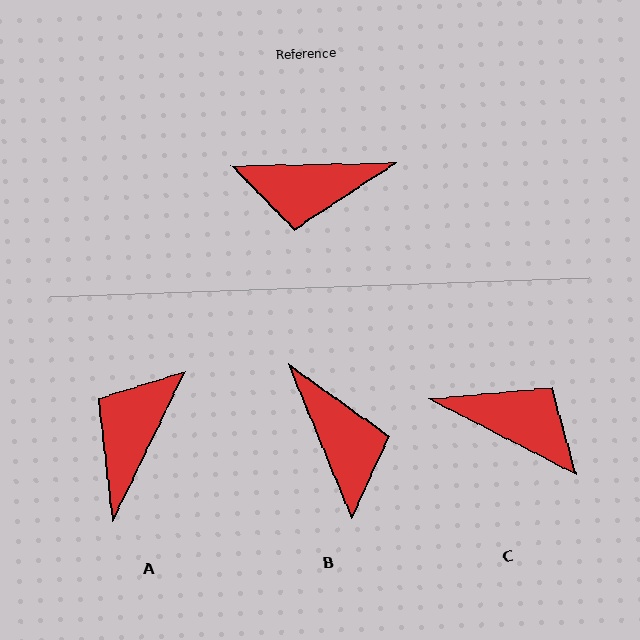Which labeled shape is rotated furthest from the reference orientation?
C, about 152 degrees away.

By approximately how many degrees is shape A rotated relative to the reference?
Approximately 117 degrees clockwise.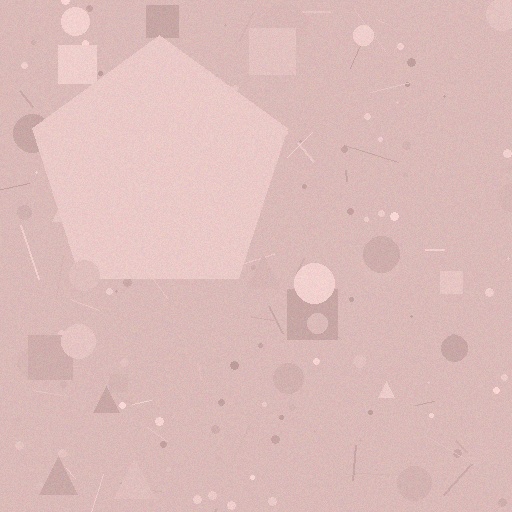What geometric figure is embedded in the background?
A pentagon is embedded in the background.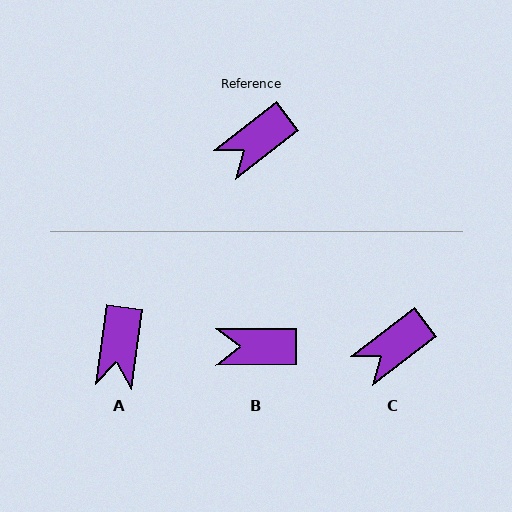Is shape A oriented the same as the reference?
No, it is off by about 44 degrees.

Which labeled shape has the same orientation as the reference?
C.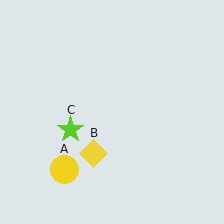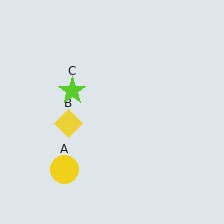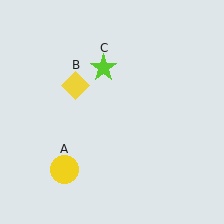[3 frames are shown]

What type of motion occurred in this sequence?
The yellow diamond (object B), lime star (object C) rotated clockwise around the center of the scene.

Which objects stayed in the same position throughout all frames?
Yellow circle (object A) remained stationary.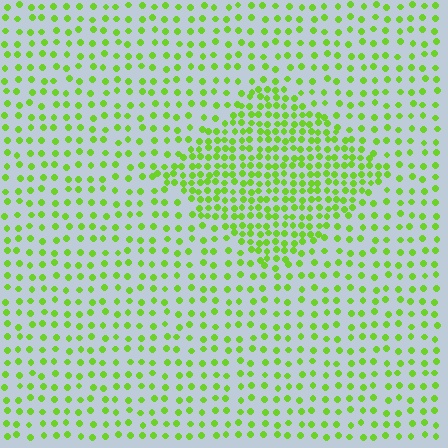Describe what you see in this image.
The image contains small lime elements arranged at two different densities. A diamond-shaped region is visible where the elements are more densely packed than the surrounding area.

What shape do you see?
I see a diamond.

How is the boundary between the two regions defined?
The boundary is defined by a change in element density (approximately 2.1x ratio). All elements are the same color, size, and shape.